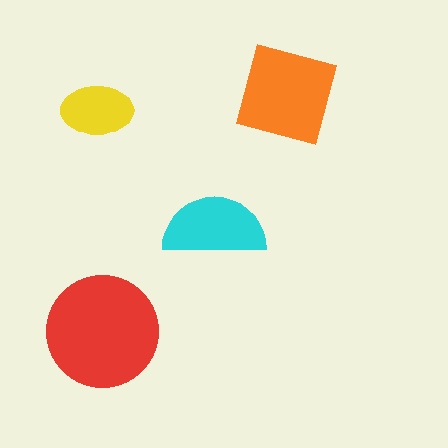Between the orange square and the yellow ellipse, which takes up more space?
The orange square.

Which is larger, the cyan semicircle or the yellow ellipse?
The cyan semicircle.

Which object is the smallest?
The yellow ellipse.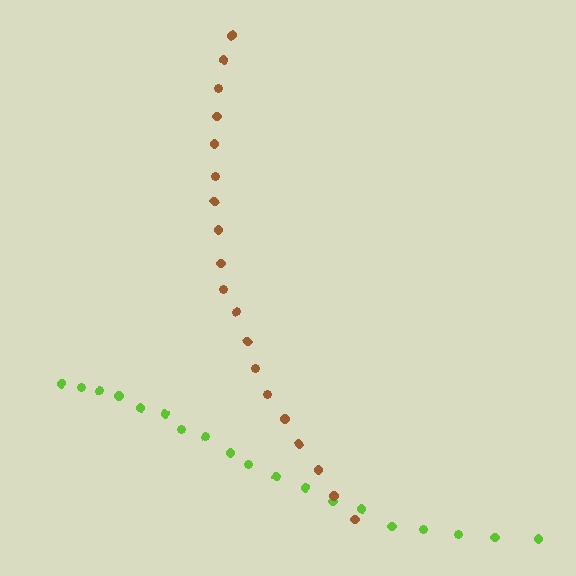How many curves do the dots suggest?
There are 2 distinct paths.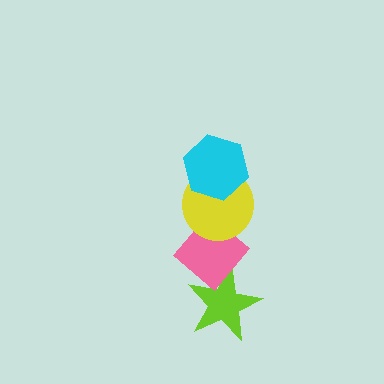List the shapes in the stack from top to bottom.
From top to bottom: the cyan hexagon, the yellow circle, the pink diamond, the lime star.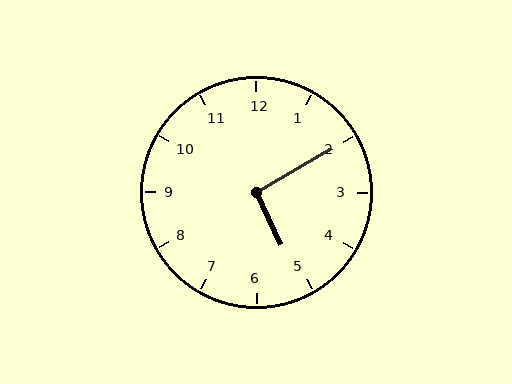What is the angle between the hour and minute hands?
Approximately 95 degrees.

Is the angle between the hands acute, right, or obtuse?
It is right.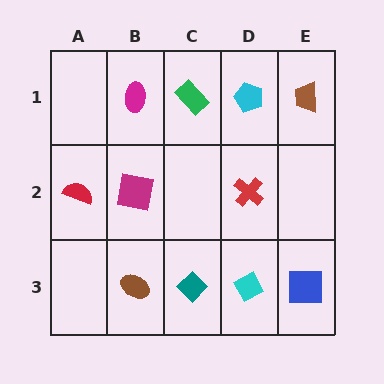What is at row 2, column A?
A red semicircle.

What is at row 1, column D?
A cyan pentagon.